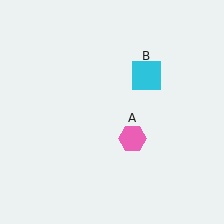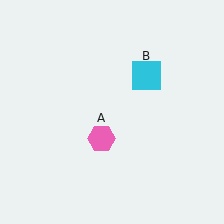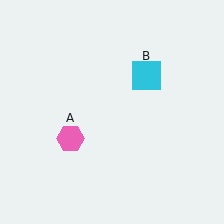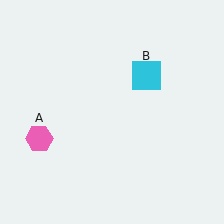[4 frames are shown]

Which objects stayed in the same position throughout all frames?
Cyan square (object B) remained stationary.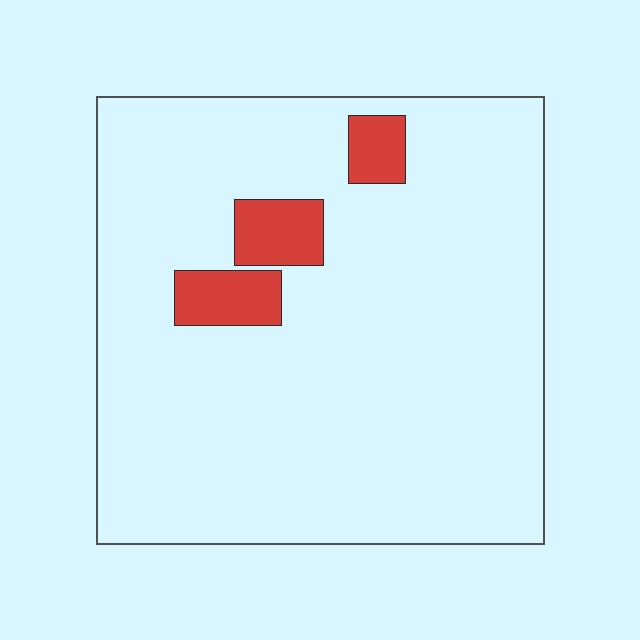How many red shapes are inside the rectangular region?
3.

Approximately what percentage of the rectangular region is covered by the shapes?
Approximately 10%.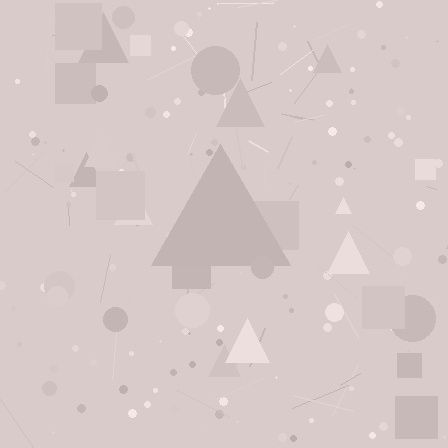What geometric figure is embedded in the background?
A triangle is embedded in the background.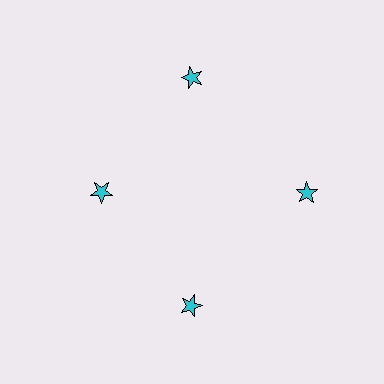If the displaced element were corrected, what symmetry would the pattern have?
It would have 4-fold rotational symmetry — the pattern would map onto itself every 90 degrees.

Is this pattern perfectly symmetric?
No. The 4 cyan stars are arranged in a ring, but one element near the 9 o'clock position is pulled inward toward the center, breaking the 4-fold rotational symmetry.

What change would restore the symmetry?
The symmetry would be restored by moving it outward, back onto the ring so that all 4 stars sit at equal angles and equal distance from the center.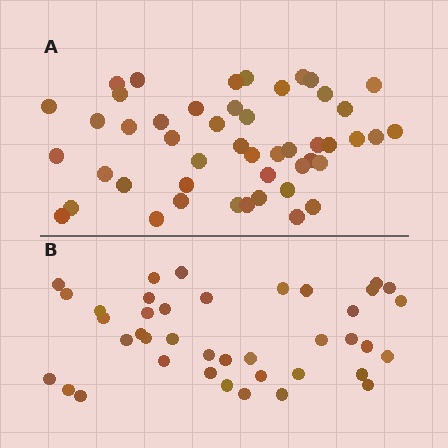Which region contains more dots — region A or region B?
Region A (the top region) has more dots.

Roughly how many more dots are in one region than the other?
Region A has roughly 8 or so more dots than region B.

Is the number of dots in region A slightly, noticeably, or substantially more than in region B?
Region A has only slightly more — the two regions are fairly close. The ratio is roughly 1.2 to 1.